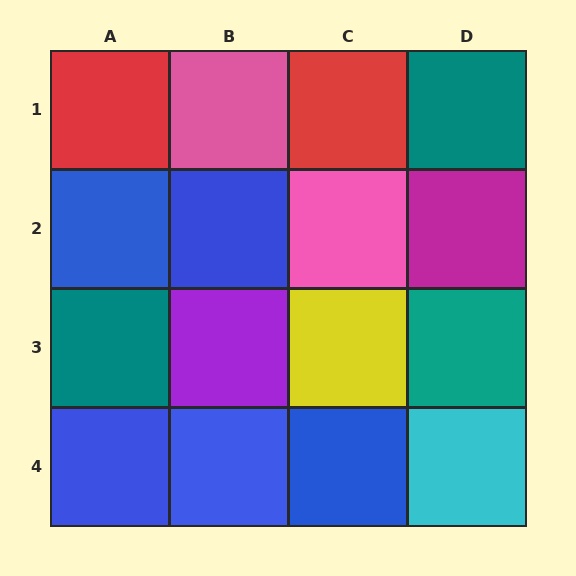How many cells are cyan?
1 cell is cyan.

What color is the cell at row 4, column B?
Blue.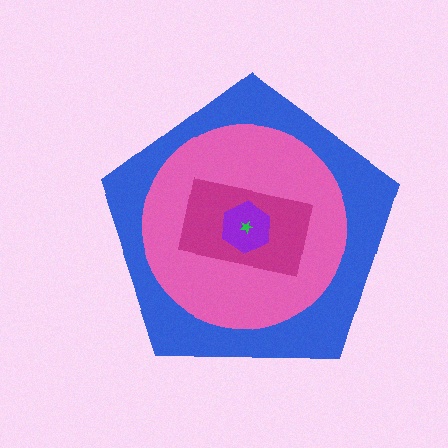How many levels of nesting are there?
5.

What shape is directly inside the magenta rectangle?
The purple hexagon.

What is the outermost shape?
The blue pentagon.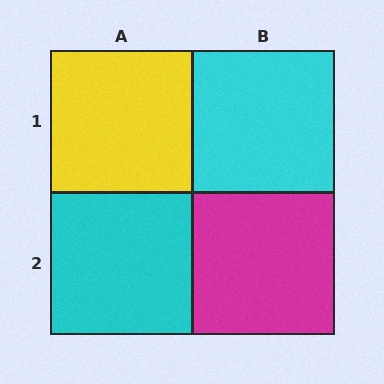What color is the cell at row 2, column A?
Cyan.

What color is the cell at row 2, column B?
Magenta.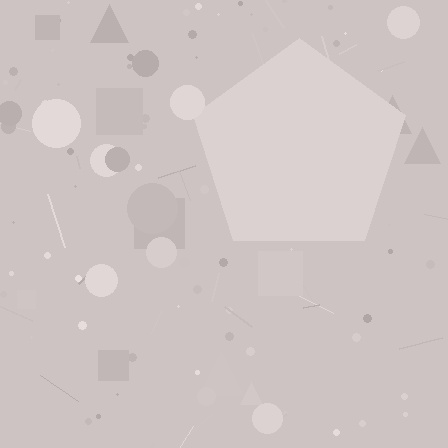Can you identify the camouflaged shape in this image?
The camouflaged shape is a pentagon.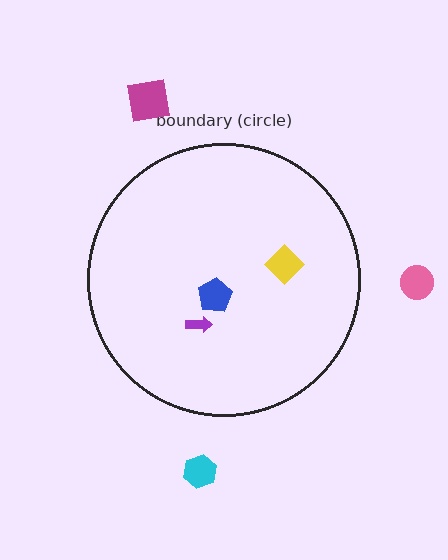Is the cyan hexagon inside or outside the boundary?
Outside.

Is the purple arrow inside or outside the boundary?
Inside.